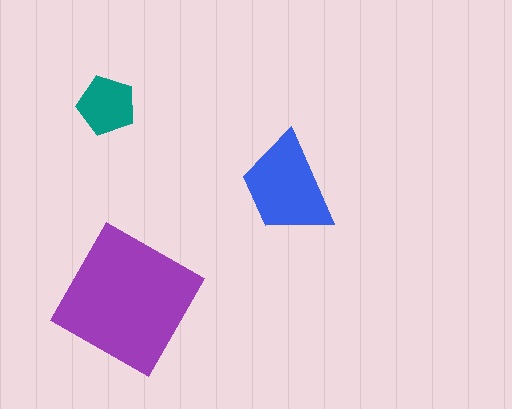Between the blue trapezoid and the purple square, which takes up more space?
The purple square.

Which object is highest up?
The teal pentagon is topmost.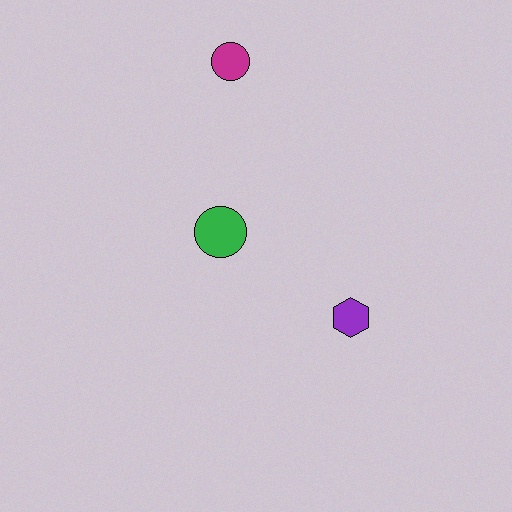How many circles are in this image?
There are 2 circles.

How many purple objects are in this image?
There is 1 purple object.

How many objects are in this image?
There are 3 objects.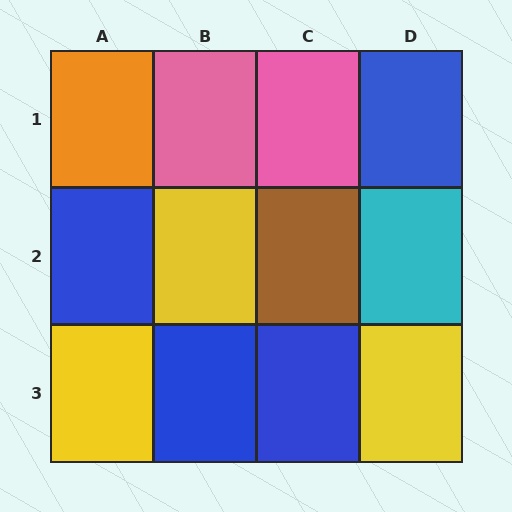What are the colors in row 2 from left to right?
Blue, yellow, brown, cyan.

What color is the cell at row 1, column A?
Orange.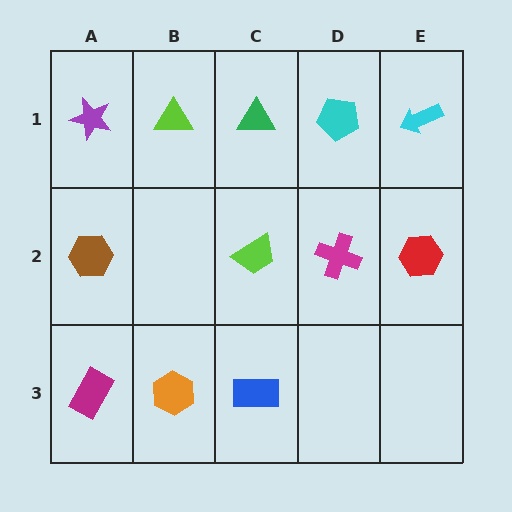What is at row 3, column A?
A magenta rectangle.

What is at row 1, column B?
A lime triangle.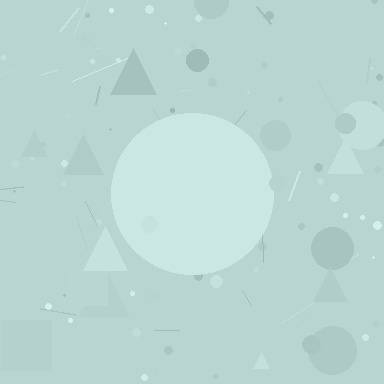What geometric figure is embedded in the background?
A circle is embedded in the background.